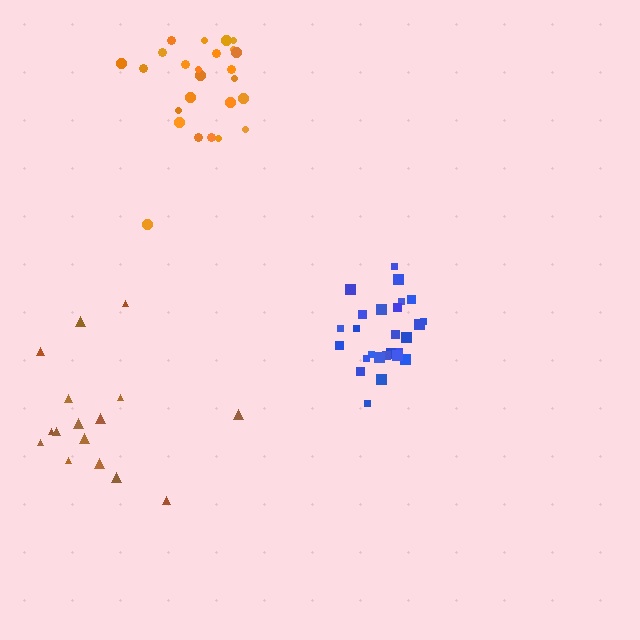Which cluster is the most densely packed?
Blue.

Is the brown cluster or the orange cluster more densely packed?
Orange.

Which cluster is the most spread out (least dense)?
Brown.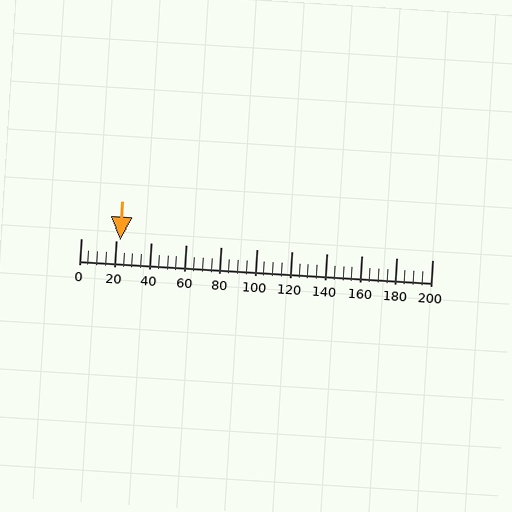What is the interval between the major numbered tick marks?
The major tick marks are spaced 20 units apart.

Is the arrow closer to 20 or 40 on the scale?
The arrow is closer to 20.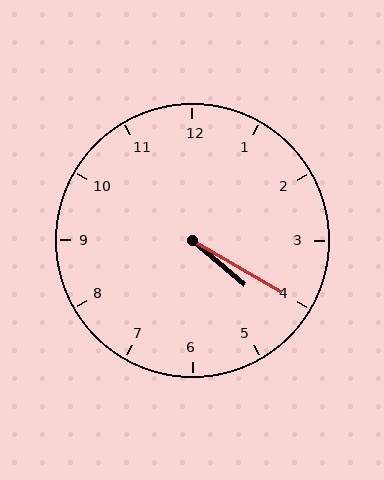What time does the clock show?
4:20.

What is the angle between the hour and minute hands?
Approximately 10 degrees.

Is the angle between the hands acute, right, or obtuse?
It is acute.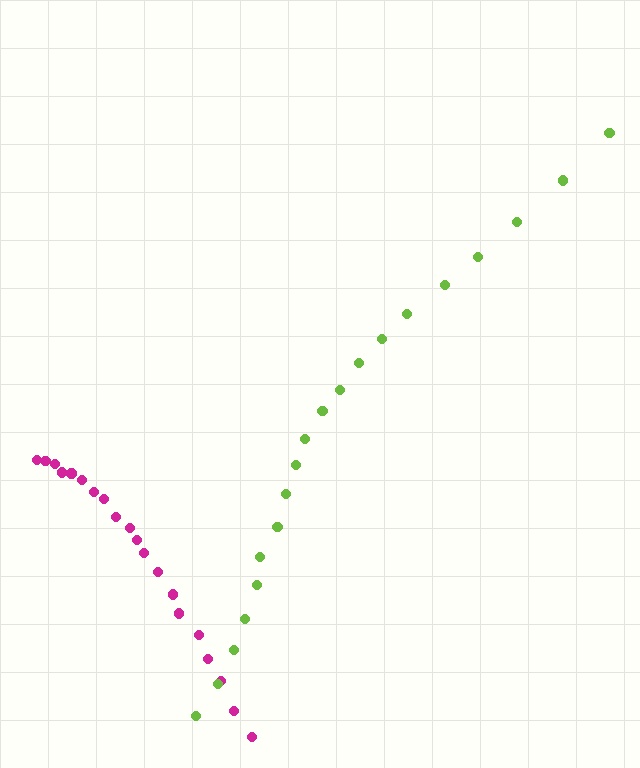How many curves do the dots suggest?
There are 2 distinct paths.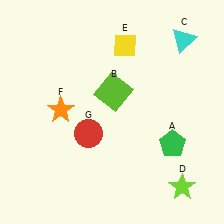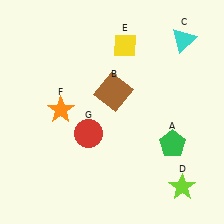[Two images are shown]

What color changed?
The square (B) changed from lime in Image 1 to brown in Image 2.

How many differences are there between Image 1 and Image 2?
There is 1 difference between the two images.